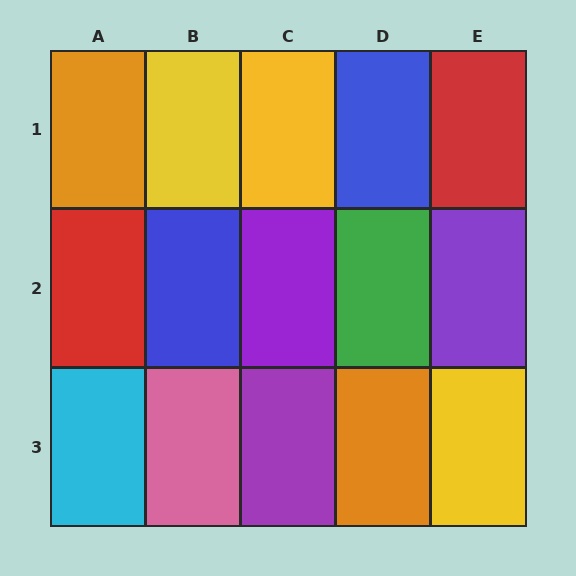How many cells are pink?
1 cell is pink.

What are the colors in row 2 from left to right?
Red, blue, purple, green, purple.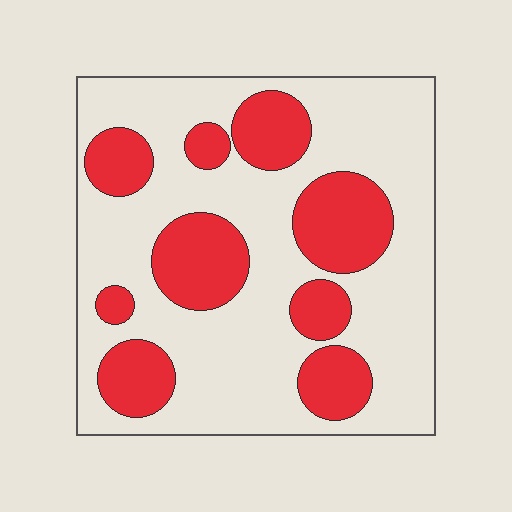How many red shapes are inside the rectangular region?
9.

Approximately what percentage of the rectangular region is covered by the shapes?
Approximately 30%.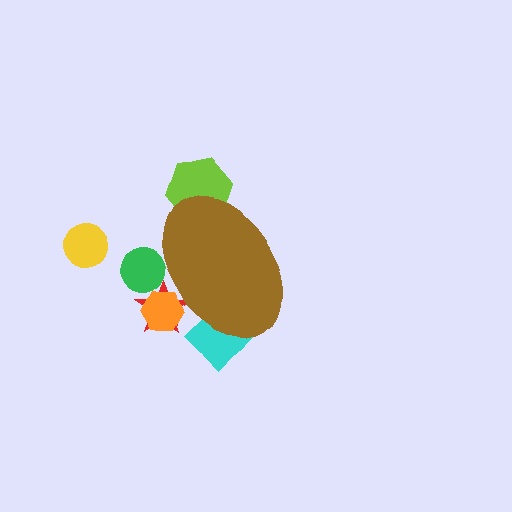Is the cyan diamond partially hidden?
Yes, the cyan diamond is partially hidden behind the brown ellipse.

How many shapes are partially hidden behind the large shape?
5 shapes are partially hidden.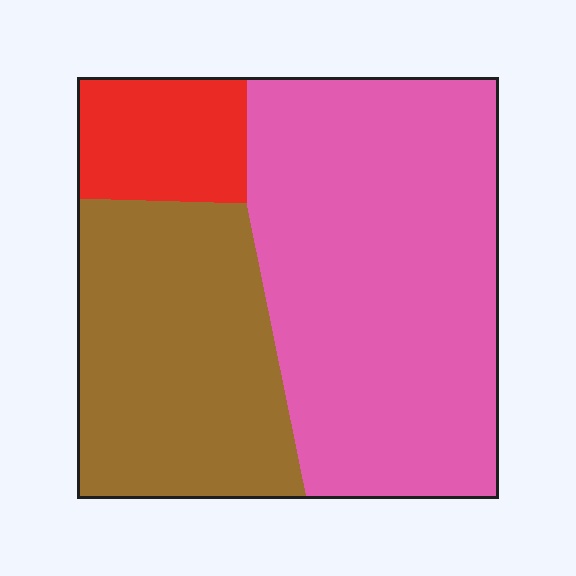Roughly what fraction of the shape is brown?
Brown covers about 35% of the shape.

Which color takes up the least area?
Red, at roughly 10%.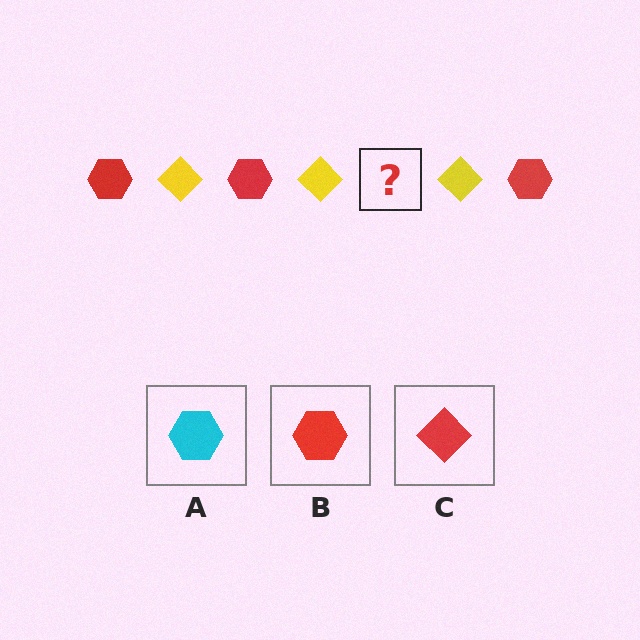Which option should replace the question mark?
Option B.